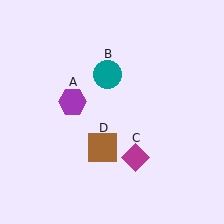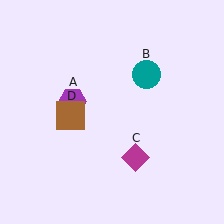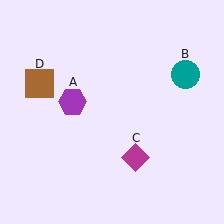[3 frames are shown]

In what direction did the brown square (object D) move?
The brown square (object D) moved up and to the left.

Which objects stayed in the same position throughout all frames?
Purple hexagon (object A) and magenta diamond (object C) remained stationary.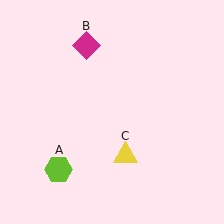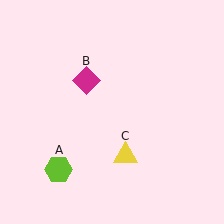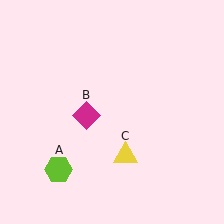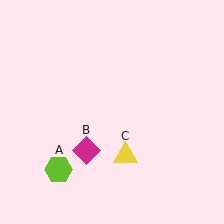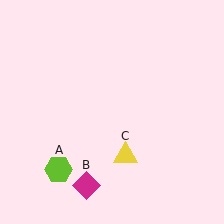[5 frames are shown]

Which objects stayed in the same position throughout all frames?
Lime hexagon (object A) and yellow triangle (object C) remained stationary.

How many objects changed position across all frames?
1 object changed position: magenta diamond (object B).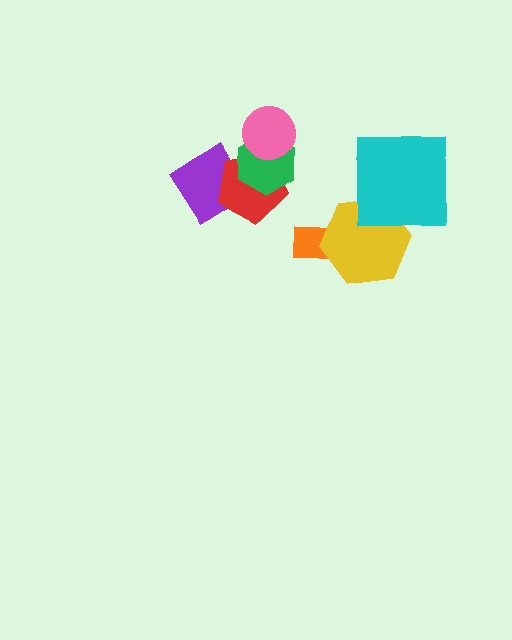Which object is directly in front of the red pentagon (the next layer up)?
The green hexagon is directly in front of the red pentagon.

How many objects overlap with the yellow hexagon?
2 objects overlap with the yellow hexagon.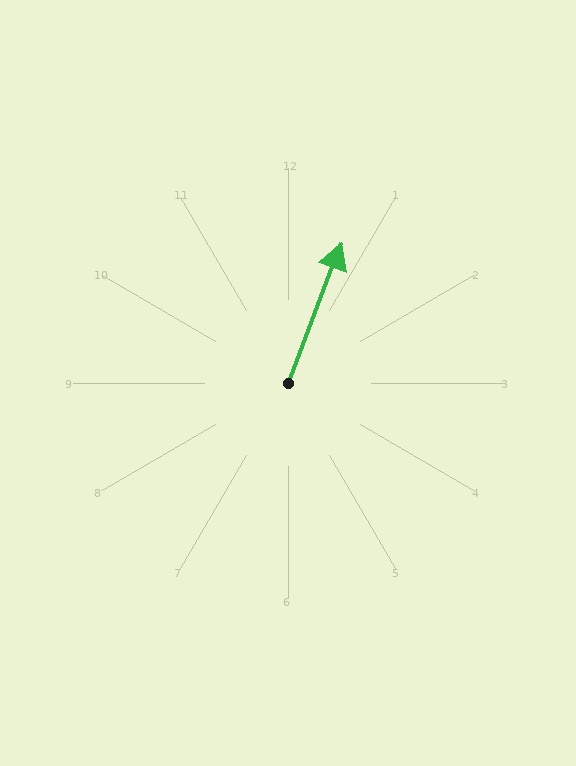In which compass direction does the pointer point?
North.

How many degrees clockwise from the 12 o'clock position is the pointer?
Approximately 21 degrees.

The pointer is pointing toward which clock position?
Roughly 1 o'clock.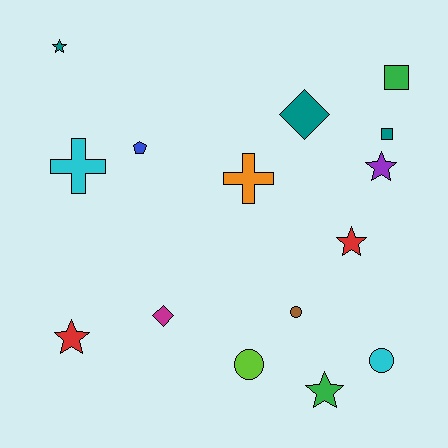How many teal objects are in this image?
There are 3 teal objects.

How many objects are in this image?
There are 15 objects.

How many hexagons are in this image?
There are no hexagons.